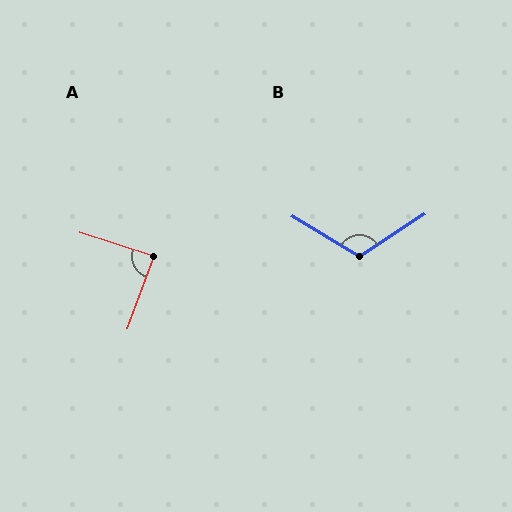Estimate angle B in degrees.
Approximately 116 degrees.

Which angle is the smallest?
A, at approximately 88 degrees.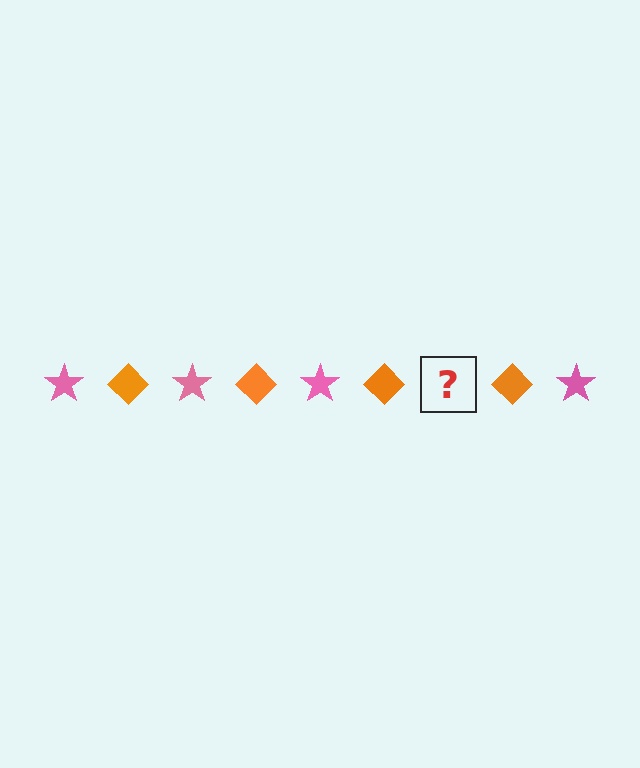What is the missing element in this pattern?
The missing element is a pink star.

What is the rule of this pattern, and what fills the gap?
The rule is that the pattern alternates between pink star and orange diamond. The gap should be filled with a pink star.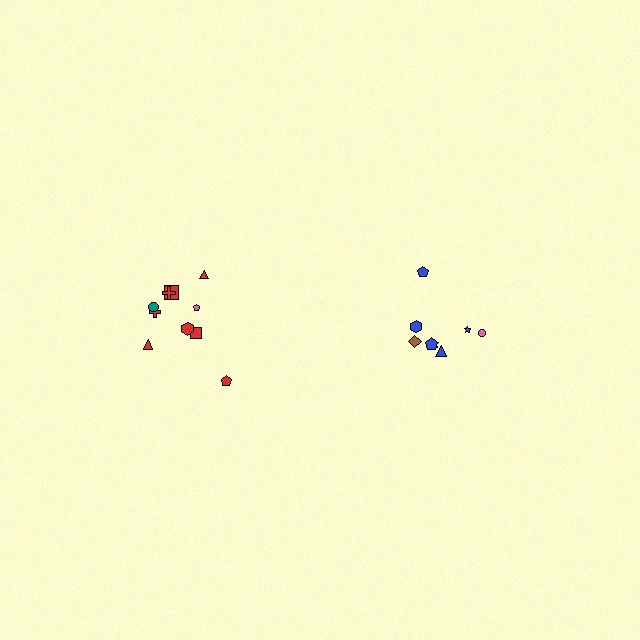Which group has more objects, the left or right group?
The left group.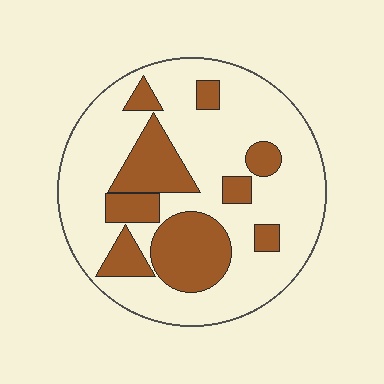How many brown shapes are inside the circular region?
9.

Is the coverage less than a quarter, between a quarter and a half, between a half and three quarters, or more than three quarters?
Between a quarter and a half.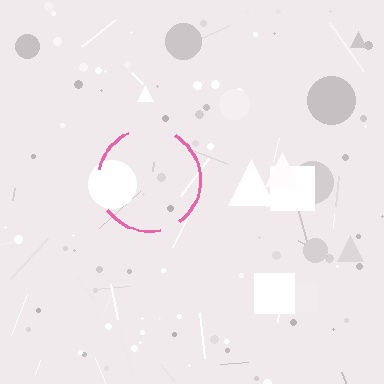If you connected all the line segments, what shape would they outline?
They would outline a circle.